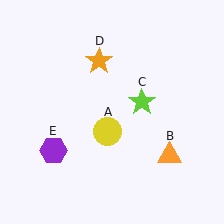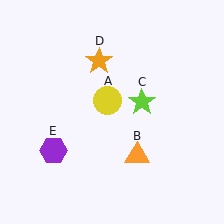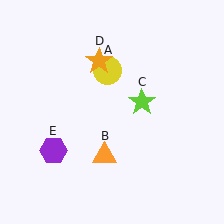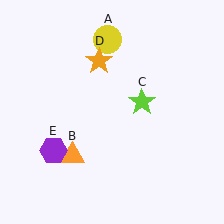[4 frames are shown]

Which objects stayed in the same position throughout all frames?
Lime star (object C) and orange star (object D) and purple hexagon (object E) remained stationary.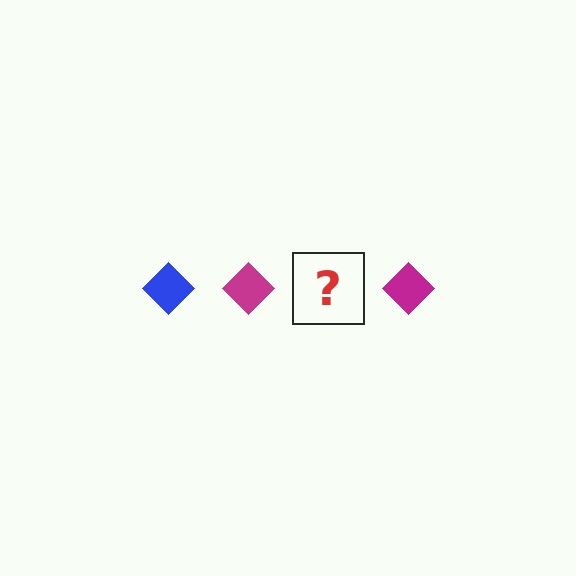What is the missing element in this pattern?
The missing element is a blue diamond.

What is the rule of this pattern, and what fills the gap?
The rule is that the pattern cycles through blue, magenta diamonds. The gap should be filled with a blue diamond.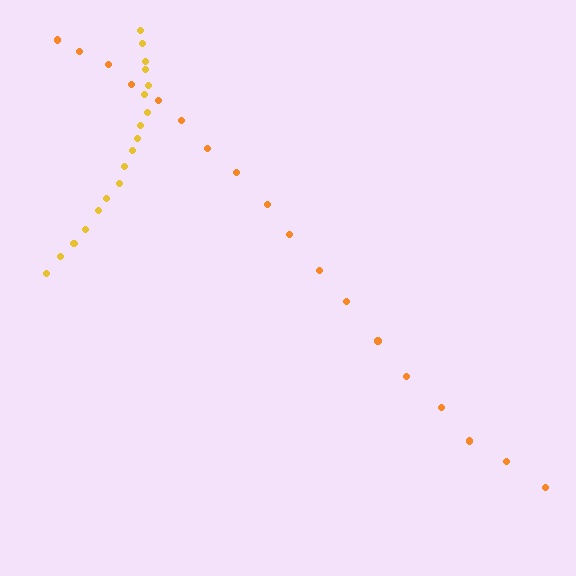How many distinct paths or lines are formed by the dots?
There are 2 distinct paths.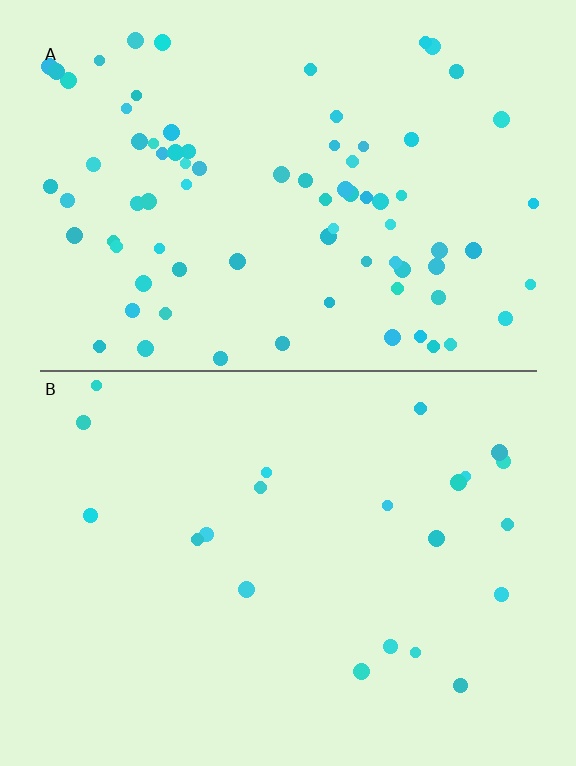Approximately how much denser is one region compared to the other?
Approximately 3.7× — region A over region B.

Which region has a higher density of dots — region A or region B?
A (the top).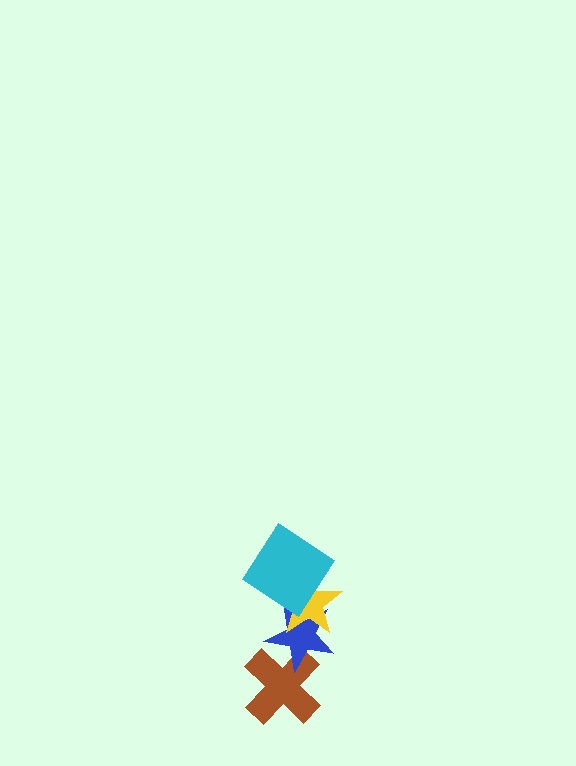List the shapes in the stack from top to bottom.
From top to bottom: the cyan diamond, the yellow star, the blue star, the brown cross.